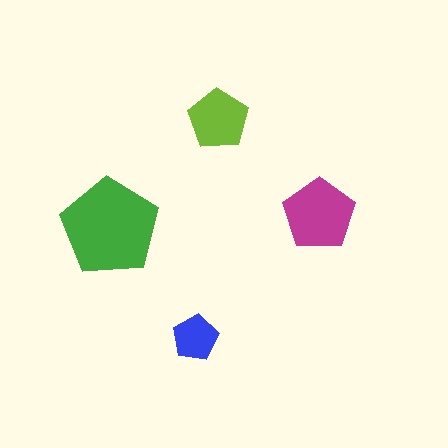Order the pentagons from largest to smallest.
the green one, the magenta one, the lime one, the blue one.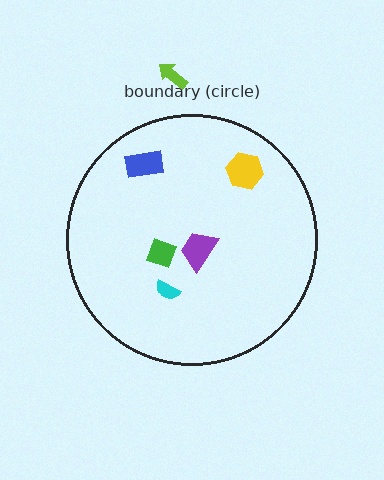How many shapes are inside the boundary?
5 inside, 1 outside.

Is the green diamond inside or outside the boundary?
Inside.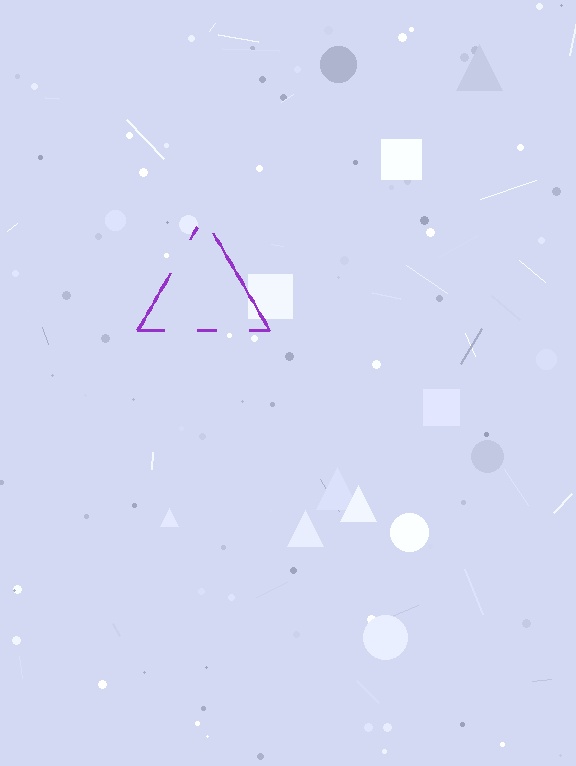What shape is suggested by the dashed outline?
The dashed outline suggests a triangle.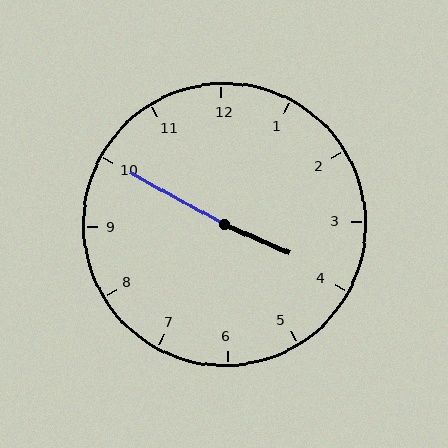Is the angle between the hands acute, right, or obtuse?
It is obtuse.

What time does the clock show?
3:50.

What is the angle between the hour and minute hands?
Approximately 175 degrees.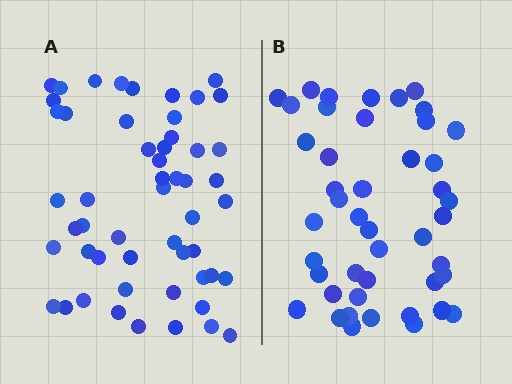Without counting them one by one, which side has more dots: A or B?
Region A (the left region) has more dots.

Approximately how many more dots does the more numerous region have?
Region A has roughly 8 or so more dots than region B.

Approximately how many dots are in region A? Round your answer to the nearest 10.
About 50 dots. (The exact count is 53, which rounds to 50.)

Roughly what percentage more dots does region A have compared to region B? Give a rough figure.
About 20% more.